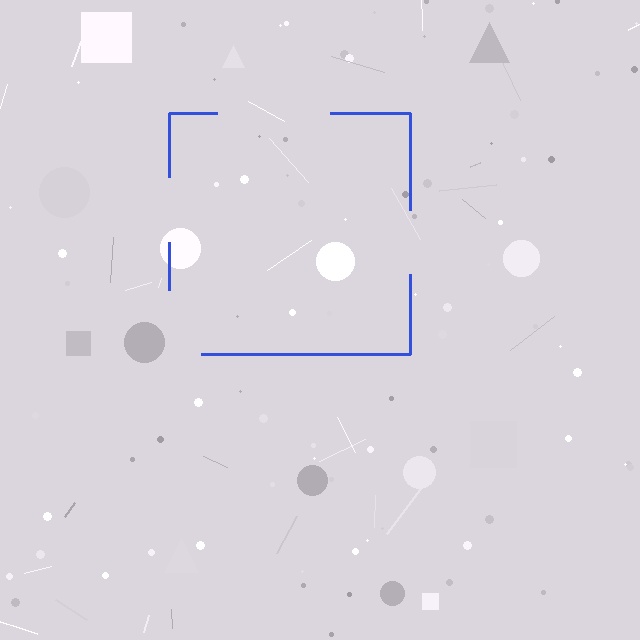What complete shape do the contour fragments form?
The contour fragments form a square.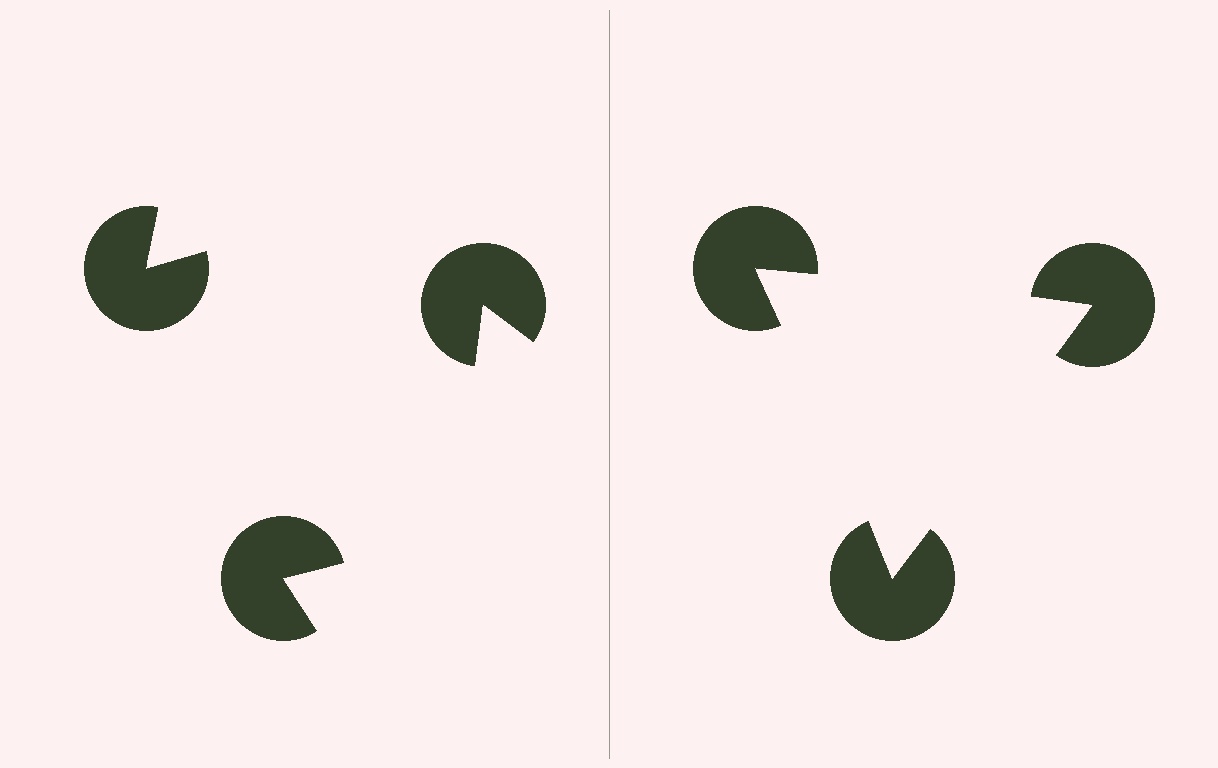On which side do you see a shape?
An illusory triangle appears on the right side. On the left side the wedge cuts are rotated, so no coherent shape forms.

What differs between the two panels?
The pac-man discs are positioned identically on both sides; only the wedge orientations differ. On the right they align to a triangle; on the left they are misaligned.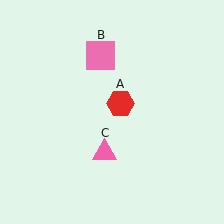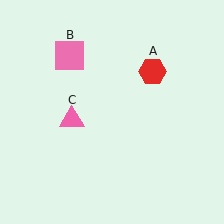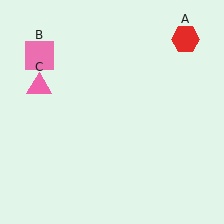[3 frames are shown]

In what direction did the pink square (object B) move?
The pink square (object B) moved left.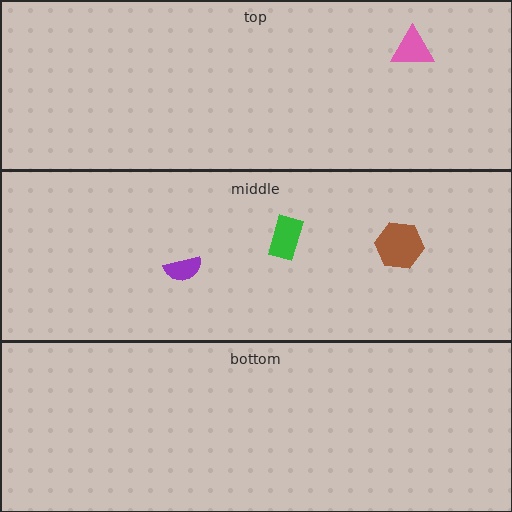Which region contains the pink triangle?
The top region.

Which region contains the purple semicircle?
The middle region.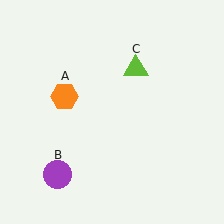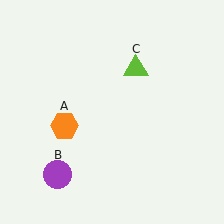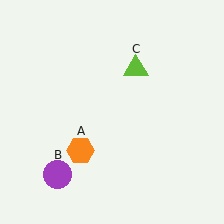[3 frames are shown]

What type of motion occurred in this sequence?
The orange hexagon (object A) rotated counterclockwise around the center of the scene.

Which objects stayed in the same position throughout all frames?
Purple circle (object B) and lime triangle (object C) remained stationary.